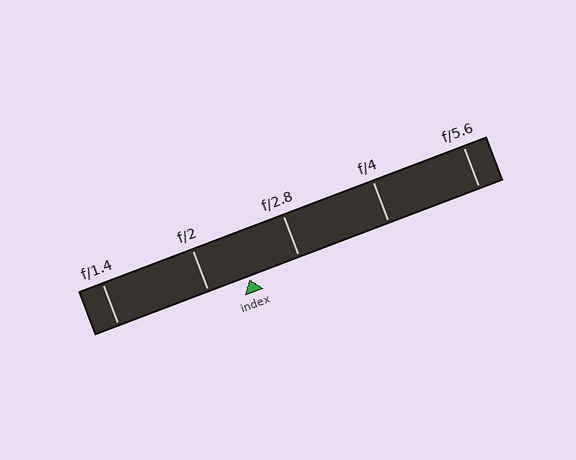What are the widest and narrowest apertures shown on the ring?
The widest aperture shown is f/1.4 and the narrowest is f/5.6.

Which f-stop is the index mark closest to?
The index mark is closest to f/2.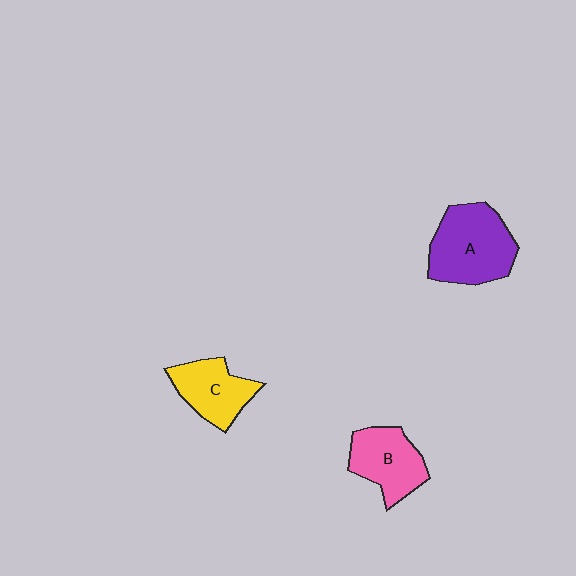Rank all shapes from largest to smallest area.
From largest to smallest: A (purple), B (pink), C (yellow).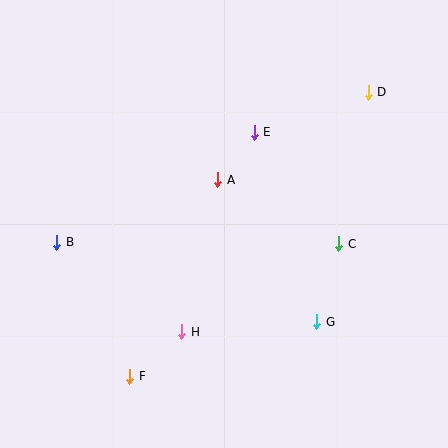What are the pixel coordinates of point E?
Point E is at (254, 132).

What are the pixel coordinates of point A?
Point A is at (218, 180).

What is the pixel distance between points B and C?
The distance between B and C is 282 pixels.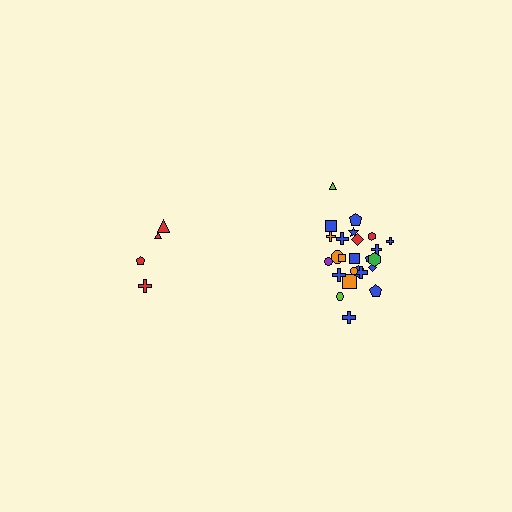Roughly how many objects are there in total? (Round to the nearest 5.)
Roughly 30 objects in total.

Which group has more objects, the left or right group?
The right group.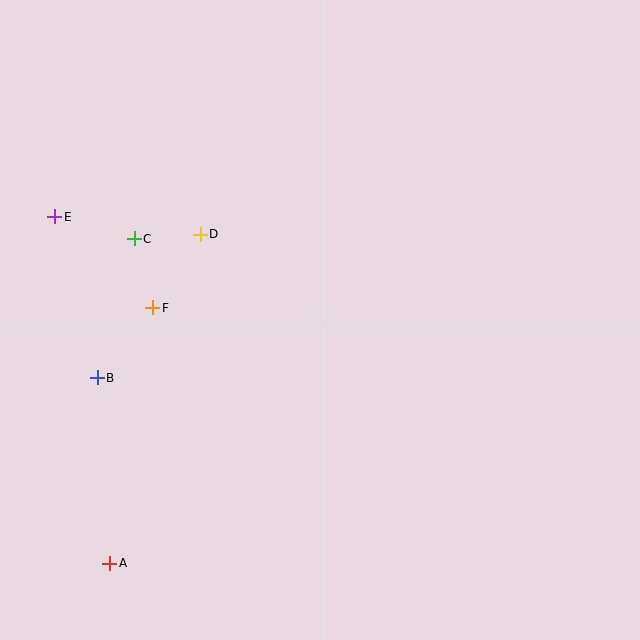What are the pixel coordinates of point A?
Point A is at (110, 563).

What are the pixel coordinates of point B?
Point B is at (97, 378).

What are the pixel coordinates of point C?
Point C is at (134, 239).